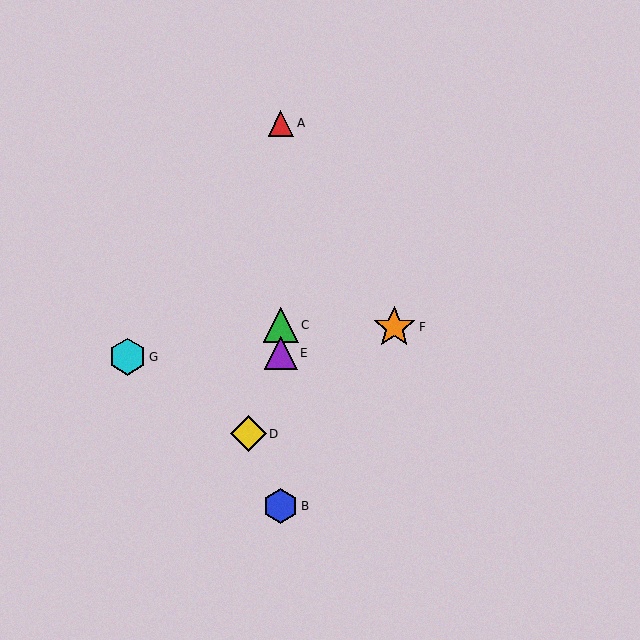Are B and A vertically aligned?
Yes, both are at x≈281.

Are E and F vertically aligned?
No, E is at x≈281 and F is at x≈394.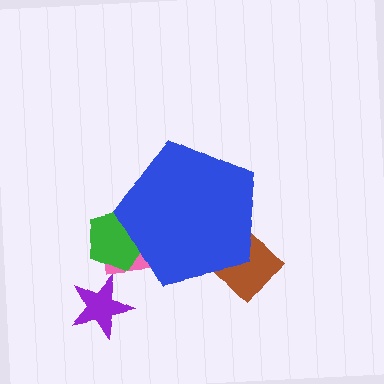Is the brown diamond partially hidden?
Yes, the brown diamond is partially hidden behind the blue pentagon.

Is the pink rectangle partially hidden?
Yes, the pink rectangle is partially hidden behind the blue pentagon.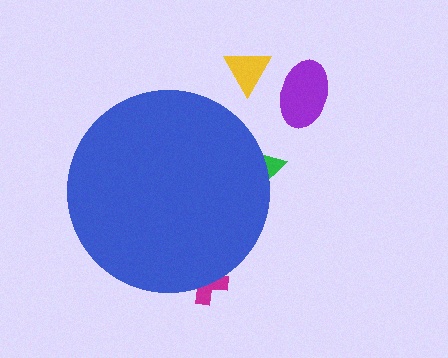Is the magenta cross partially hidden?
Yes, the magenta cross is partially hidden behind the blue circle.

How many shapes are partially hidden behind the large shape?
2 shapes are partially hidden.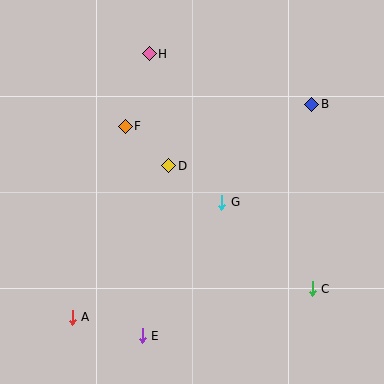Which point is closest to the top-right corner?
Point B is closest to the top-right corner.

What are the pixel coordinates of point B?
Point B is at (312, 104).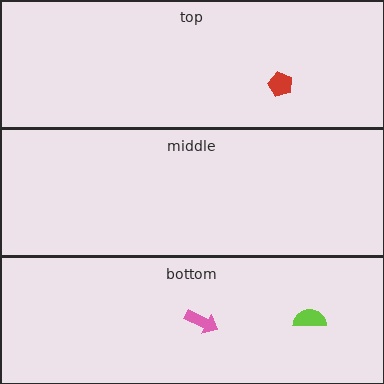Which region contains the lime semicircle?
The bottom region.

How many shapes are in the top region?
1.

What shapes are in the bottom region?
The lime semicircle, the pink arrow.